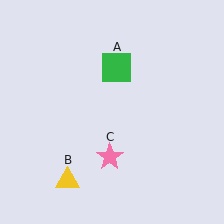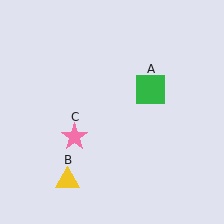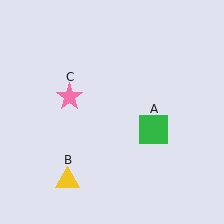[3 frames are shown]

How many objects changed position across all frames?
2 objects changed position: green square (object A), pink star (object C).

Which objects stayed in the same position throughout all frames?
Yellow triangle (object B) remained stationary.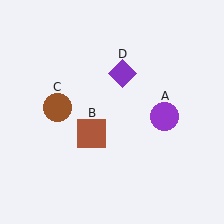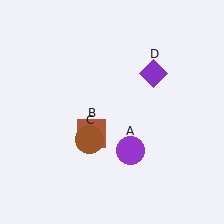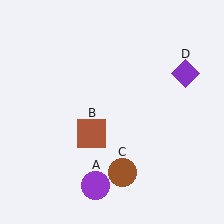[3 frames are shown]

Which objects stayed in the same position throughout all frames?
Brown square (object B) remained stationary.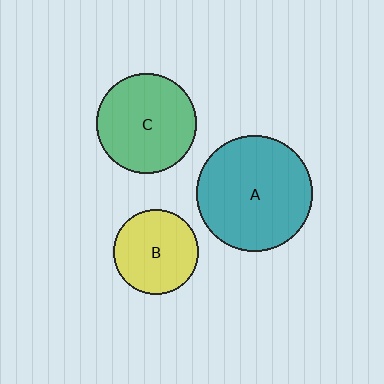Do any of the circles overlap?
No, none of the circles overlap.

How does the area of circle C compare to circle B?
Approximately 1.4 times.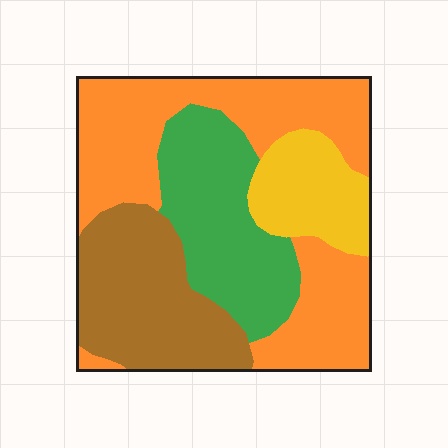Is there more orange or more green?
Orange.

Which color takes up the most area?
Orange, at roughly 40%.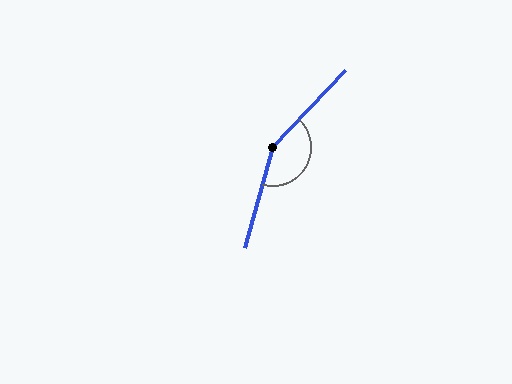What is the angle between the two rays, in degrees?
Approximately 152 degrees.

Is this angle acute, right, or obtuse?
It is obtuse.